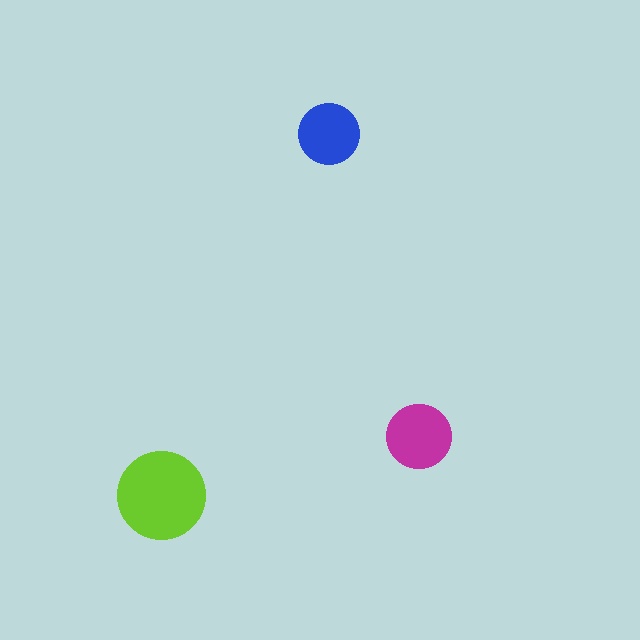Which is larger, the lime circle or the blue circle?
The lime one.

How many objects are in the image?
There are 3 objects in the image.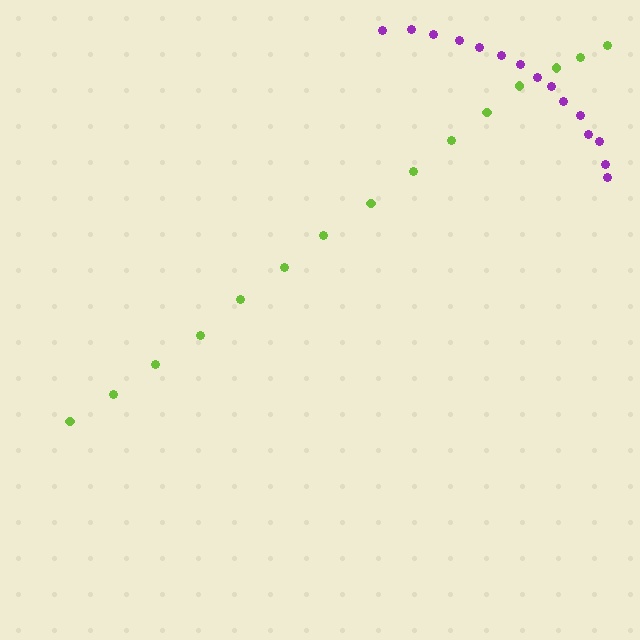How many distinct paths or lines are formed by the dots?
There are 2 distinct paths.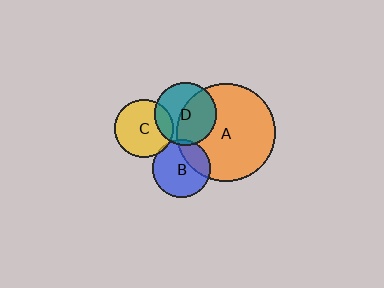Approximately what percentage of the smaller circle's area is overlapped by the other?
Approximately 20%.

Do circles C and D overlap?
Yes.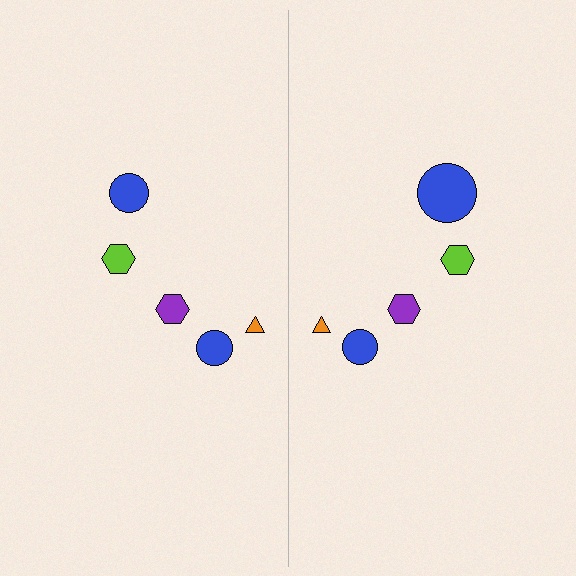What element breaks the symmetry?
The blue circle on the right side has a different size than its mirror counterpart.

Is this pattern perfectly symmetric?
No, the pattern is not perfectly symmetric. The blue circle on the right side has a different size than its mirror counterpart.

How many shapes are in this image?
There are 10 shapes in this image.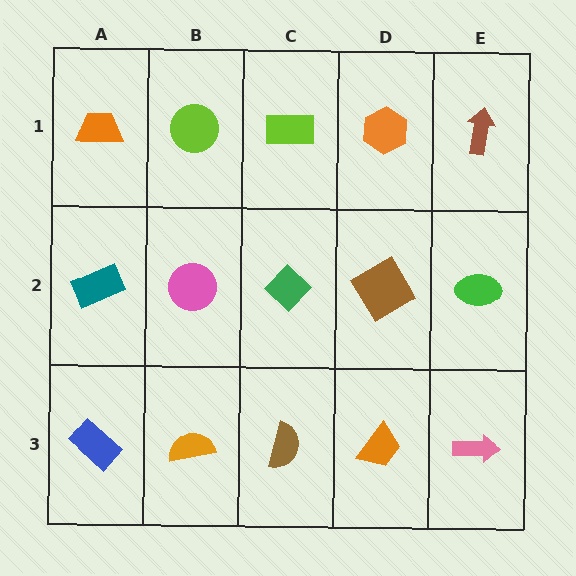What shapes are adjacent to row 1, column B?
A pink circle (row 2, column B), an orange trapezoid (row 1, column A), a lime rectangle (row 1, column C).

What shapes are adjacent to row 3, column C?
A green diamond (row 2, column C), an orange semicircle (row 3, column B), an orange trapezoid (row 3, column D).